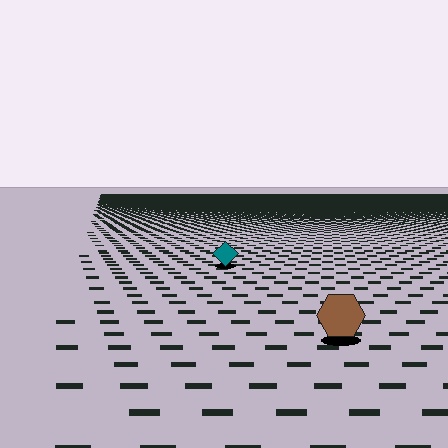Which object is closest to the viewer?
The brown hexagon is closest. The texture marks near it are larger and more spread out.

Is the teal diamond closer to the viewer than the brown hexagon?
No. The brown hexagon is closer — you can tell from the texture gradient: the ground texture is coarser near it.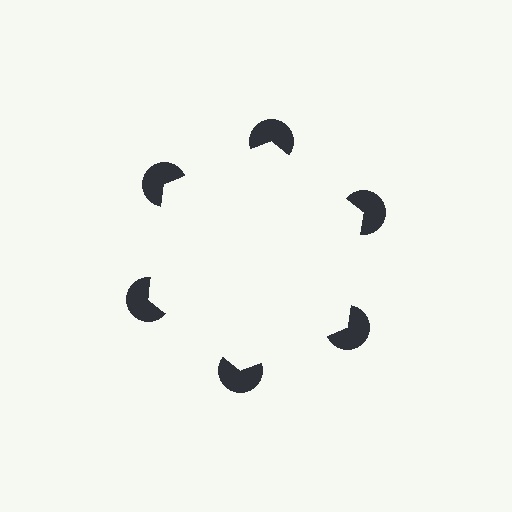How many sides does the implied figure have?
6 sides.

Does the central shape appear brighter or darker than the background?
It typically appears slightly brighter than the background, even though no actual brightness change is drawn.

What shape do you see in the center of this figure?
An illusory hexagon — its edges are inferred from the aligned wedge cuts in the pac-man discs, not physically drawn.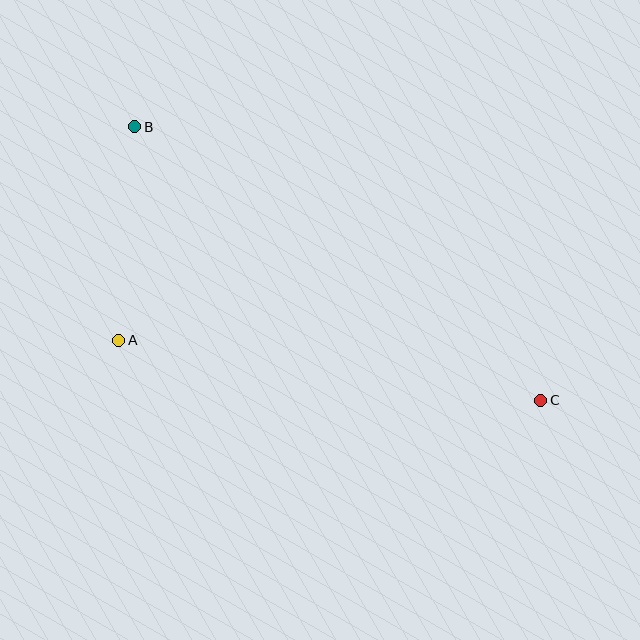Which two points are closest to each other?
Points A and B are closest to each other.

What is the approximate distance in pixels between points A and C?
The distance between A and C is approximately 426 pixels.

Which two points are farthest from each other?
Points B and C are farthest from each other.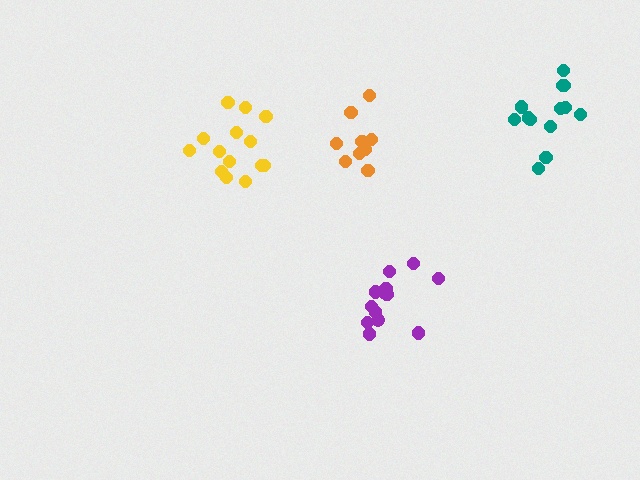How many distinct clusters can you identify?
There are 4 distinct clusters.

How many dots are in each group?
Group 1: 13 dots, Group 2: 14 dots, Group 3: 13 dots, Group 4: 9 dots (49 total).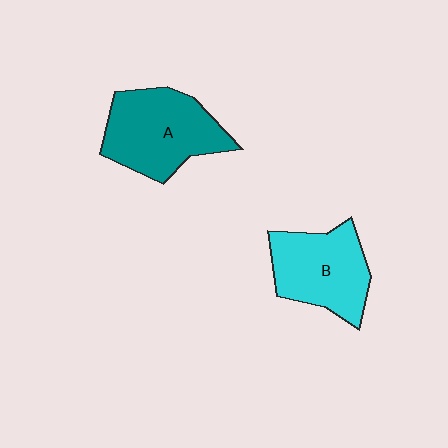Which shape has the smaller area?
Shape B (cyan).